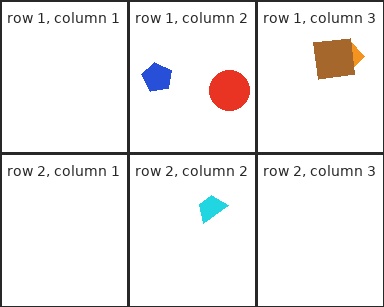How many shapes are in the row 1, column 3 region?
2.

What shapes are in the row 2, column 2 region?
The cyan trapezoid.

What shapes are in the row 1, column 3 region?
The orange diamond, the brown square.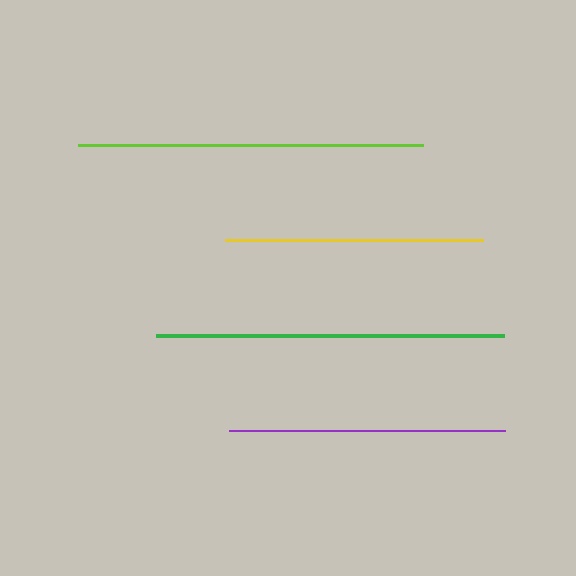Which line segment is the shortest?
The yellow line is the shortest at approximately 257 pixels.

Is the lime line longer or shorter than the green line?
The green line is longer than the lime line.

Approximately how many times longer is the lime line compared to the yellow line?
The lime line is approximately 1.3 times the length of the yellow line.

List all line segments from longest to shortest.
From longest to shortest: green, lime, purple, yellow.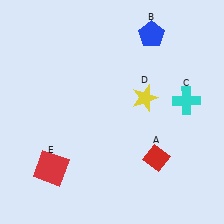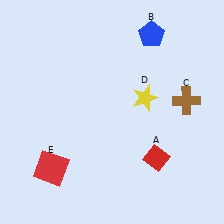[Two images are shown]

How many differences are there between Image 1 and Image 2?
There is 1 difference between the two images.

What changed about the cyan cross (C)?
In Image 1, C is cyan. In Image 2, it changed to brown.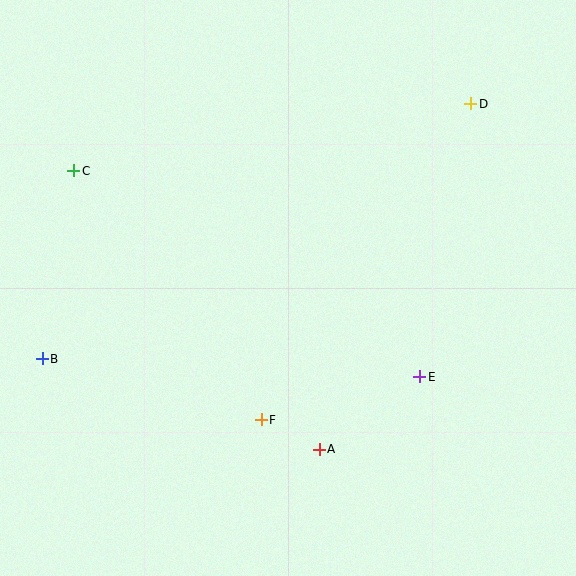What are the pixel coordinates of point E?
Point E is at (420, 377).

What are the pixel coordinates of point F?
Point F is at (261, 420).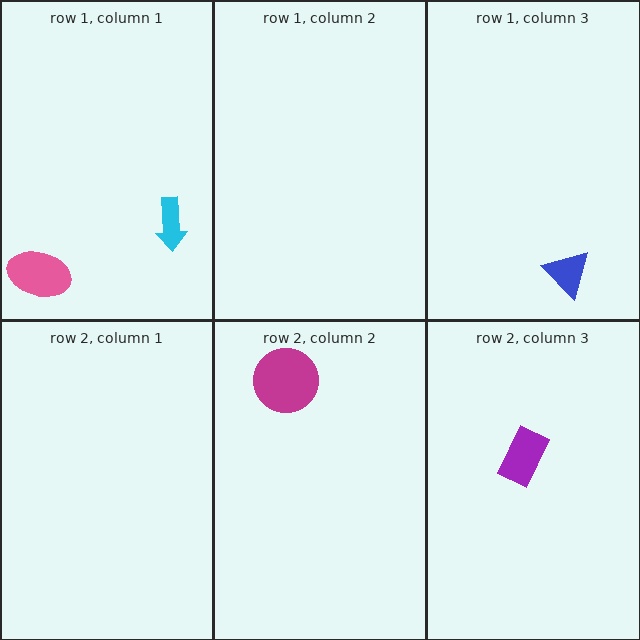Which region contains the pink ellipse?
The row 1, column 1 region.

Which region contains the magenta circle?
The row 2, column 2 region.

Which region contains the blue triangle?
The row 1, column 3 region.